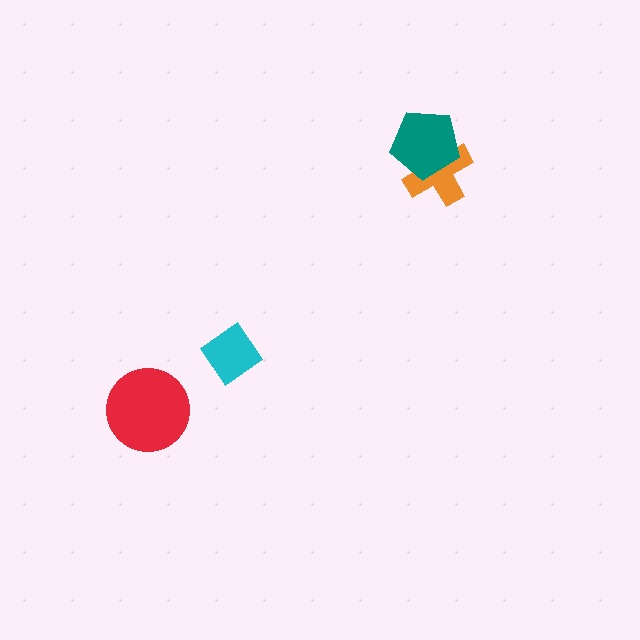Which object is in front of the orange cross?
The teal pentagon is in front of the orange cross.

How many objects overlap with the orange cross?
1 object overlaps with the orange cross.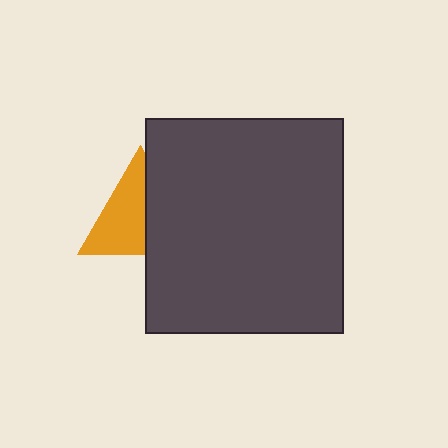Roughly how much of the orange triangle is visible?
About half of it is visible (roughly 58%).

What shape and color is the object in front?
The object in front is a dark gray rectangle.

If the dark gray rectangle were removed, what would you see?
You would see the complete orange triangle.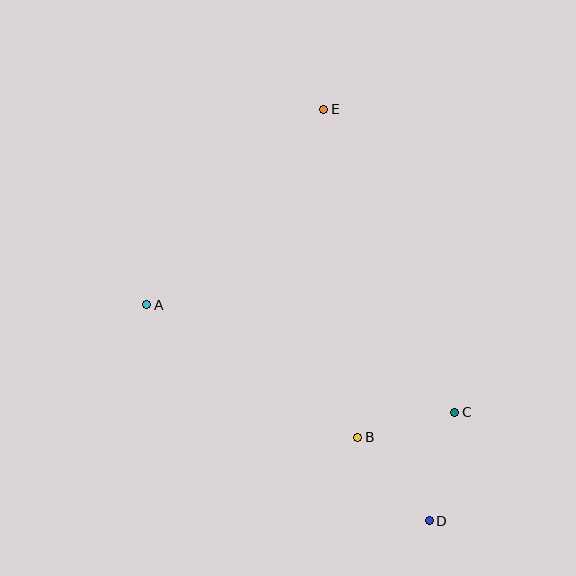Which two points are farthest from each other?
Points D and E are farthest from each other.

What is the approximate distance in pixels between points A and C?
The distance between A and C is approximately 326 pixels.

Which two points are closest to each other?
Points B and C are closest to each other.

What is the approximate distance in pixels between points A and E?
The distance between A and E is approximately 264 pixels.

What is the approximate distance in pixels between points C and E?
The distance between C and E is approximately 330 pixels.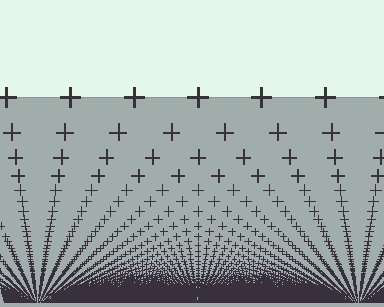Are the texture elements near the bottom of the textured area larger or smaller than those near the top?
Smaller. The gradient is inverted — elements near the bottom are smaller and denser.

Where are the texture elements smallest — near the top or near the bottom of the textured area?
Near the bottom.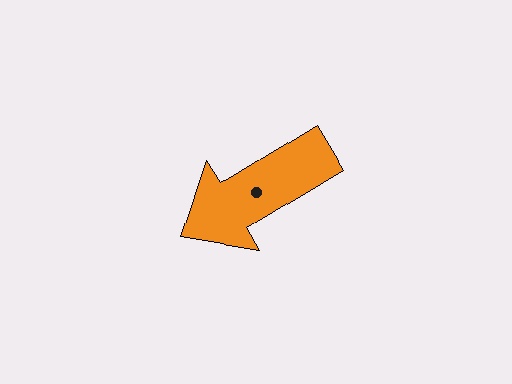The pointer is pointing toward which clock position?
Roughly 8 o'clock.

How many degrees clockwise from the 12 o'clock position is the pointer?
Approximately 239 degrees.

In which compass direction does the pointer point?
Southwest.